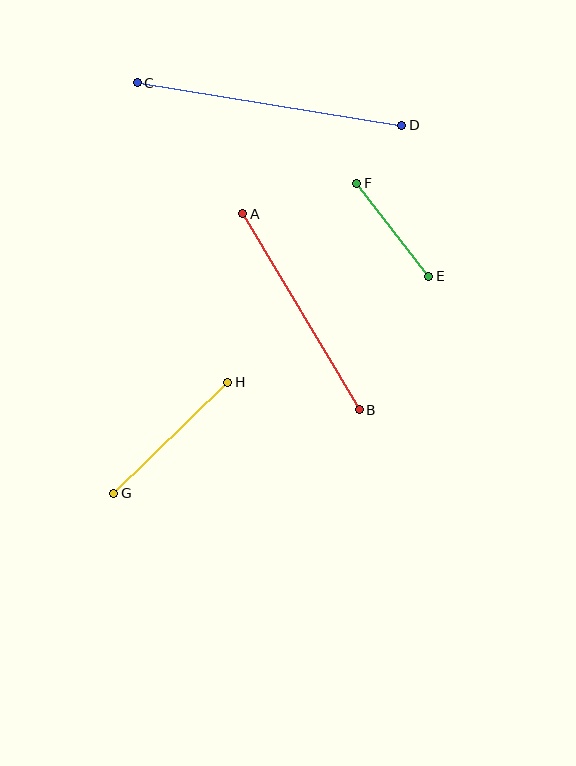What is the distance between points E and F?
The distance is approximately 118 pixels.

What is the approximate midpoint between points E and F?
The midpoint is at approximately (393, 230) pixels.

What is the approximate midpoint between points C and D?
The midpoint is at approximately (270, 104) pixels.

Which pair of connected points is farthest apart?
Points C and D are farthest apart.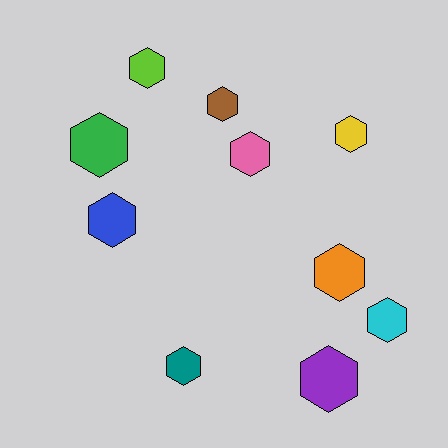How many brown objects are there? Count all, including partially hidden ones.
There is 1 brown object.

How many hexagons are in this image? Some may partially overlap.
There are 10 hexagons.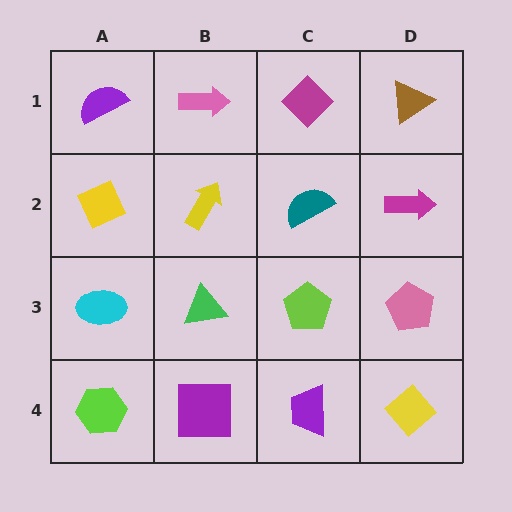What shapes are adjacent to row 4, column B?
A green triangle (row 3, column B), a lime hexagon (row 4, column A), a purple trapezoid (row 4, column C).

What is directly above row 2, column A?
A purple semicircle.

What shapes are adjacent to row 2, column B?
A pink arrow (row 1, column B), a green triangle (row 3, column B), a yellow diamond (row 2, column A), a teal semicircle (row 2, column C).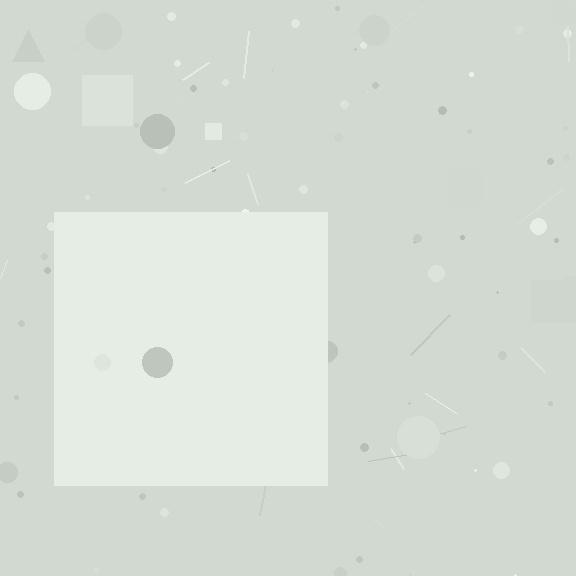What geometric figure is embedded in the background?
A square is embedded in the background.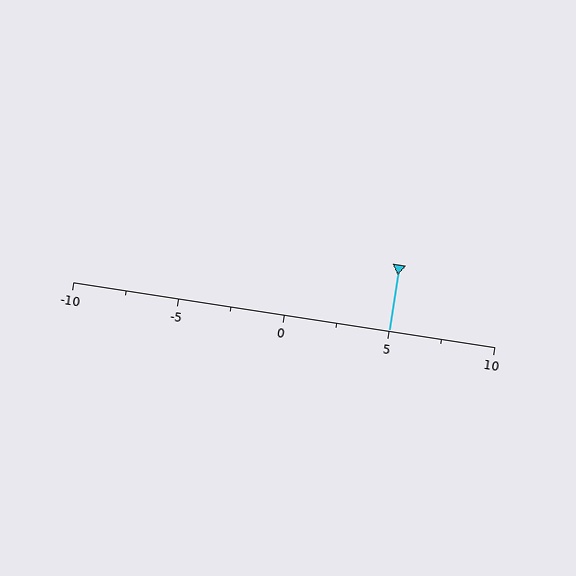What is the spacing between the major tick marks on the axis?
The major ticks are spaced 5 apart.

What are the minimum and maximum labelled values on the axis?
The axis runs from -10 to 10.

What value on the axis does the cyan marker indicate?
The marker indicates approximately 5.